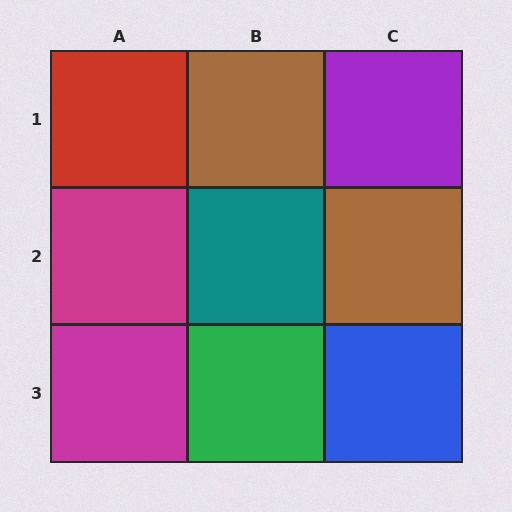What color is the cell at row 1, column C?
Purple.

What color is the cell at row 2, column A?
Magenta.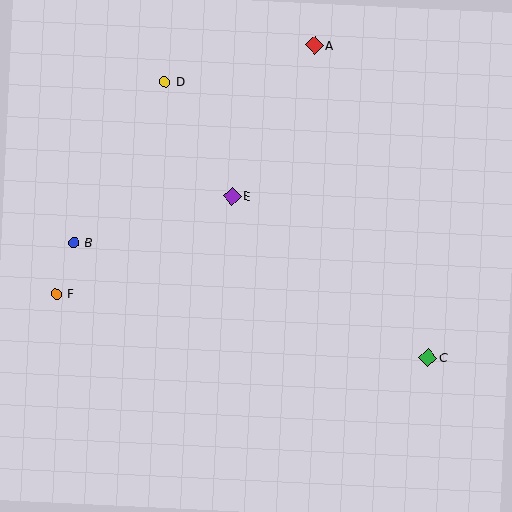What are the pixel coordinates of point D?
Point D is at (165, 82).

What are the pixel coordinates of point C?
Point C is at (428, 358).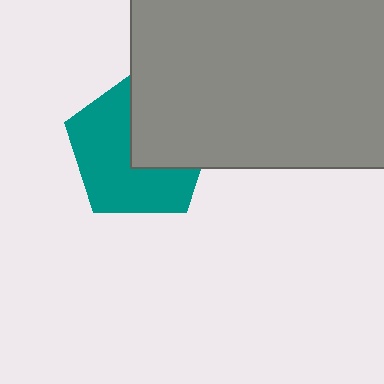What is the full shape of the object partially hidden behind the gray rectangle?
The partially hidden object is a teal pentagon.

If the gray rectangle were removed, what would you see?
You would see the complete teal pentagon.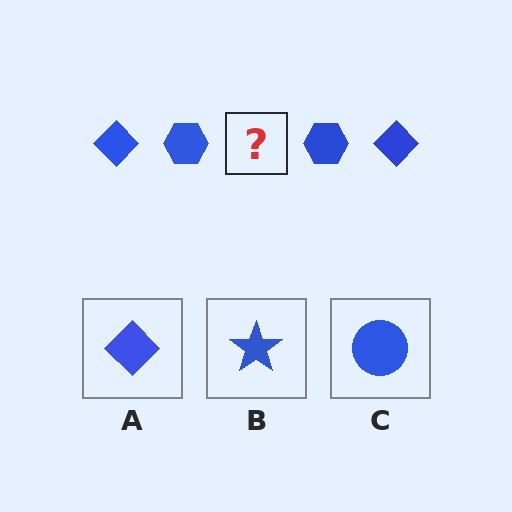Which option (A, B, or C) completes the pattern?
A.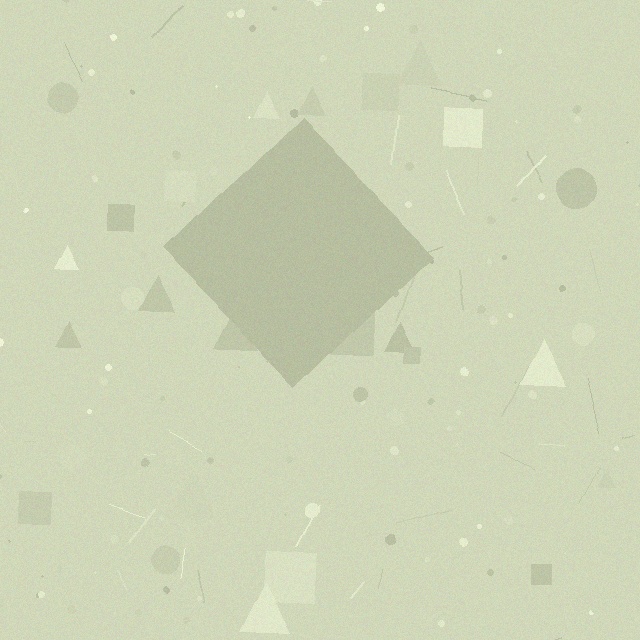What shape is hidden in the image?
A diamond is hidden in the image.